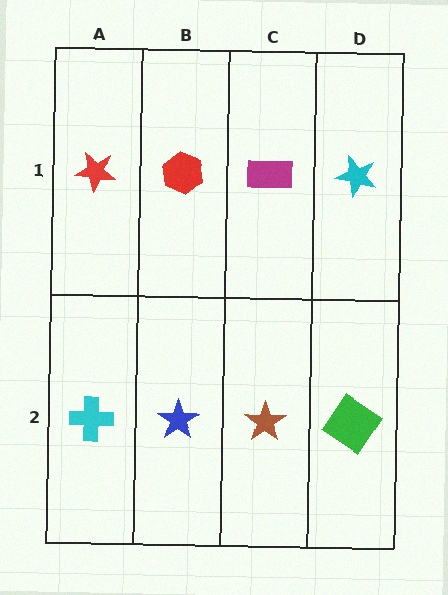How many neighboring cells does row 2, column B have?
3.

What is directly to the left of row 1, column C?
A red hexagon.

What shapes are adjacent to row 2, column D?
A cyan star (row 1, column D), a brown star (row 2, column C).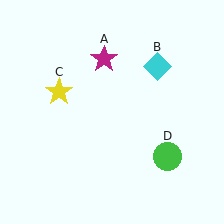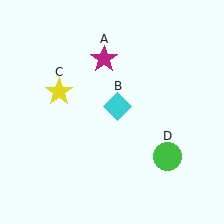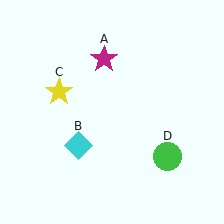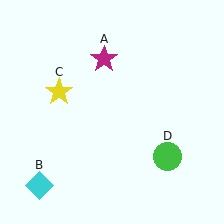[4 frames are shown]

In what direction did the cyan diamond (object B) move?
The cyan diamond (object B) moved down and to the left.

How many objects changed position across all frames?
1 object changed position: cyan diamond (object B).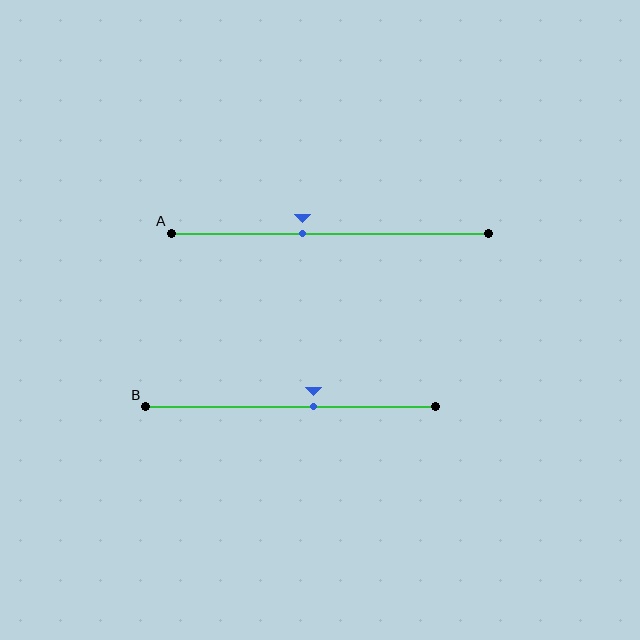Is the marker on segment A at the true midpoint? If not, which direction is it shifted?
No, the marker on segment A is shifted to the left by about 9% of the segment length.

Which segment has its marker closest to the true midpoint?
Segment B has its marker closest to the true midpoint.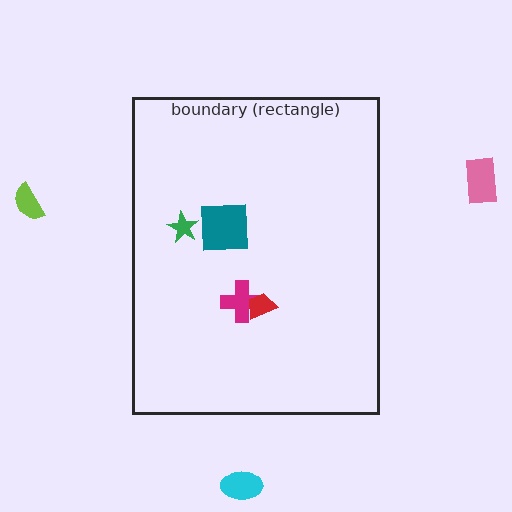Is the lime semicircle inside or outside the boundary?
Outside.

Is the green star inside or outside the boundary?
Inside.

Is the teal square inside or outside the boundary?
Inside.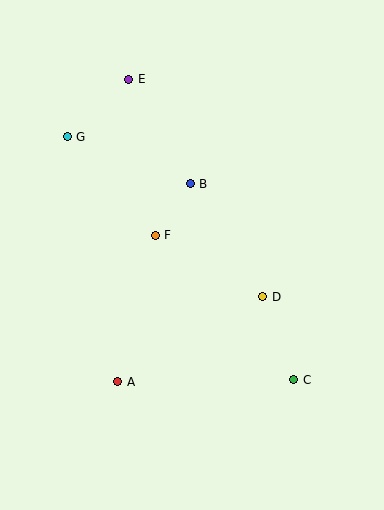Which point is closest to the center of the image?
Point F at (155, 235) is closest to the center.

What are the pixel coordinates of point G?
Point G is at (67, 137).